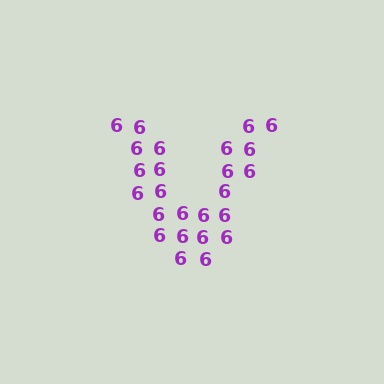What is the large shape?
The large shape is the letter V.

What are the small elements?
The small elements are digit 6's.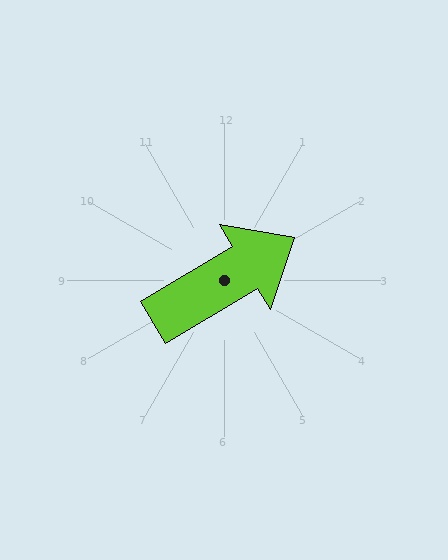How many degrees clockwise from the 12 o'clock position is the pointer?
Approximately 59 degrees.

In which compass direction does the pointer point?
Northeast.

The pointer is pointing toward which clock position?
Roughly 2 o'clock.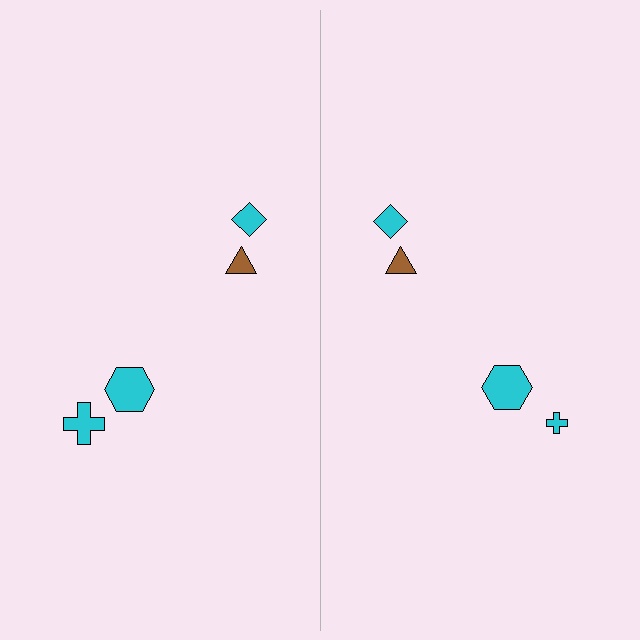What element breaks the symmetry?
The cyan cross on the right side has a different size than its mirror counterpart.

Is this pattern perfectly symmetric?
No, the pattern is not perfectly symmetric. The cyan cross on the right side has a different size than its mirror counterpart.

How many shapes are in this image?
There are 8 shapes in this image.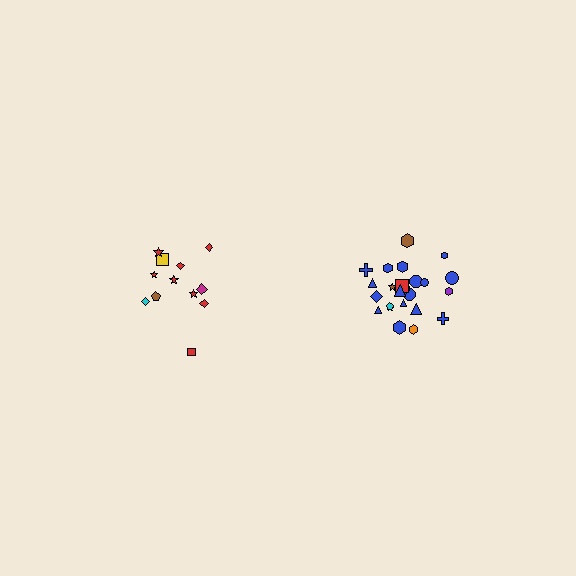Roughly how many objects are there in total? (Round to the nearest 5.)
Roughly 35 objects in total.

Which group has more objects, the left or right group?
The right group.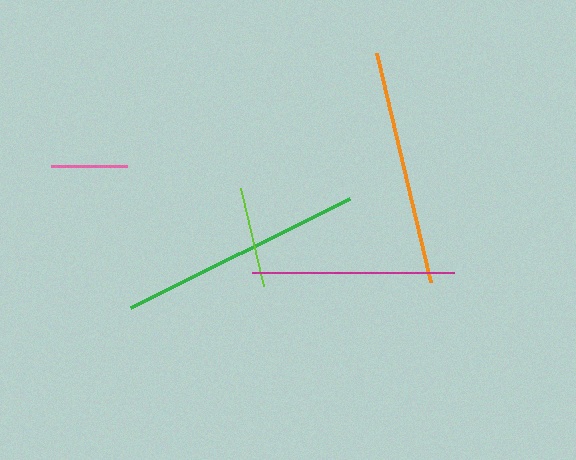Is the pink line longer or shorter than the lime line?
The lime line is longer than the pink line.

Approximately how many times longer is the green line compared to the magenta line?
The green line is approximately 1.2 times the length of the magenta line.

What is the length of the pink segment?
The pink segment is approximately 77 pixels long.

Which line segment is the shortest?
The pink line is the shortest at approximately 77 pixels.